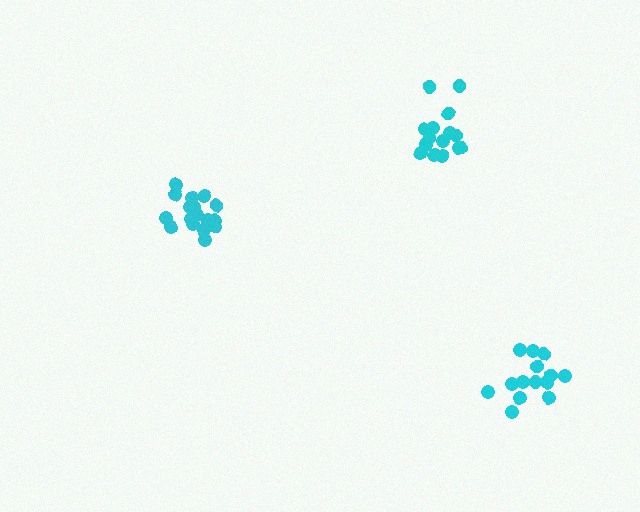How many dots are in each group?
Group 1: 14 dots, Group 2: 18 dots, Group 3: 15 dots (47 total).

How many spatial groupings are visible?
There are 3 spatial groupings.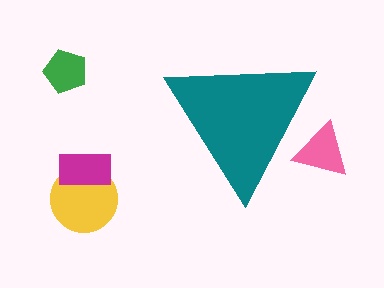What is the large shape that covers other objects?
A teal triangle.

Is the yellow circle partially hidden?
No, the yellow circle is fully visible.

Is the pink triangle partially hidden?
Yes, the pink triangle is partially hidden behind the teal triangle.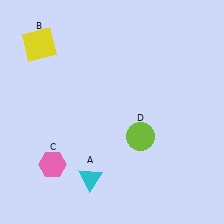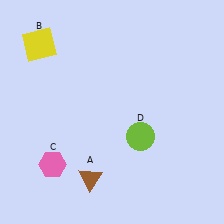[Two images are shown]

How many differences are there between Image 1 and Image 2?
There is 1 difference between the two images.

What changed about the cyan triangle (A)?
In Image 1, A is cyan. In Image 2, it changed to brown.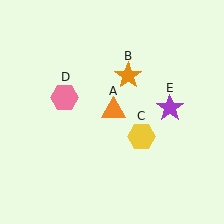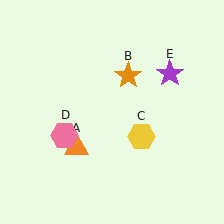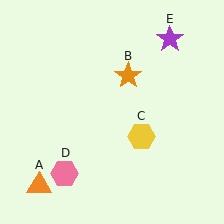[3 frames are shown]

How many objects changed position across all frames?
3 objects changed position: orange triangle (object A), pink hexagon (object D), purple star (object E).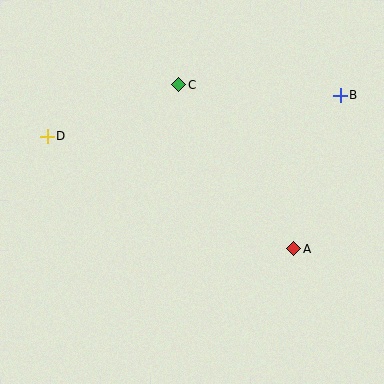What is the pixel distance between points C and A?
The distance between C and A is 200 pixels.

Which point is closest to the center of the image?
Point C at (179, 85) is closest to the center.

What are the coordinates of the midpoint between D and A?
The midpoint between D and A is at (171, 193).